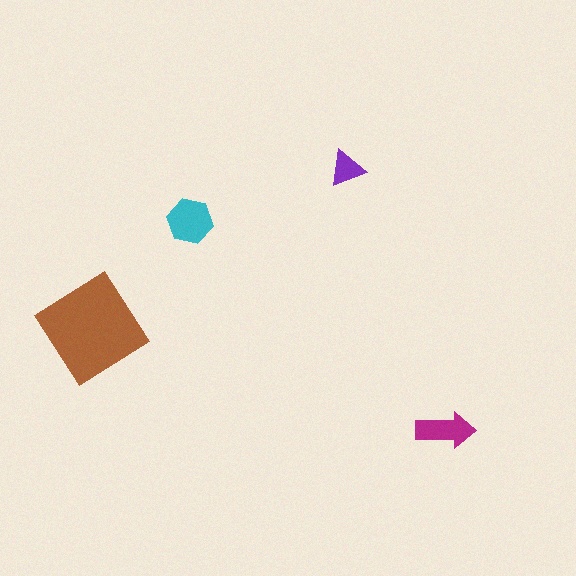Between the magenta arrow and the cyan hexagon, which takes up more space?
The cyan hexagon.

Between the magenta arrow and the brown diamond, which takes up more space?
The brown diamond.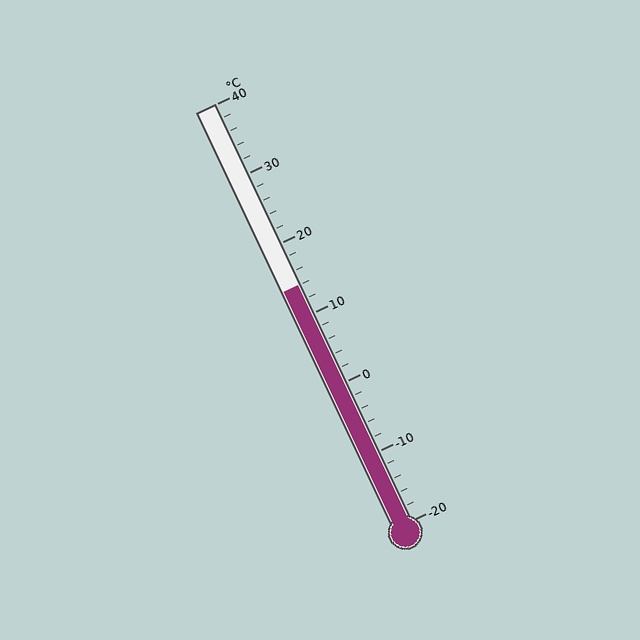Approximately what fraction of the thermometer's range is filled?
The thermometer is filled to approximately 55% of its range.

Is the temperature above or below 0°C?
The temperature is above 0°C.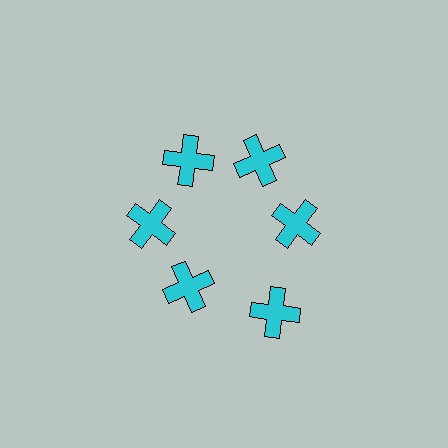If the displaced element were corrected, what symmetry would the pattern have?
It would have 6-fold rotational symmetry — the pattern would map onto itself every 60 degrees.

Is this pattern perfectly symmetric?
No. The 6 cyan crosses are arranged in a ring, but one element near the 5 o'clock position is pushed outward from the center, breaking the 6-fold rotational symmetry.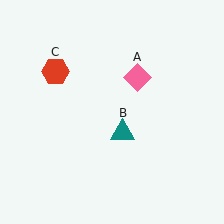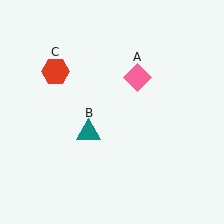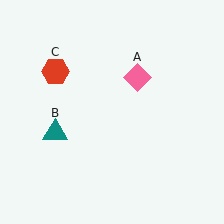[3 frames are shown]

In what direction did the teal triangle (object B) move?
The teal triangle (object B) moved left.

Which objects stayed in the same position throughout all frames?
Pink diamond (object A) and red hexagon (object C) remained stationary.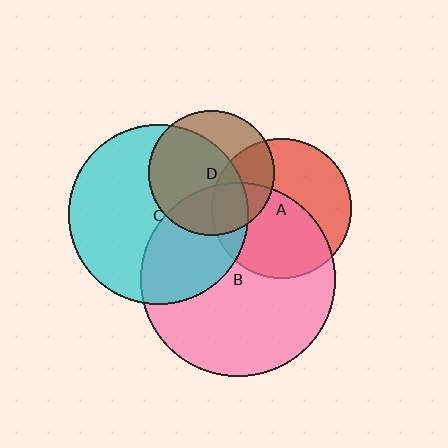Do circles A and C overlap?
Yes.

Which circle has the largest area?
Circle B (pink).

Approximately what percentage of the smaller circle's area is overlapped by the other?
Approximately 15%.